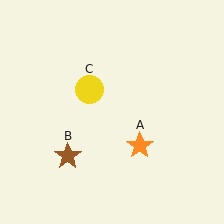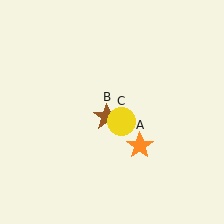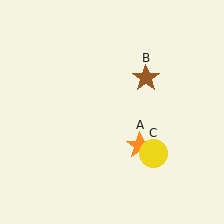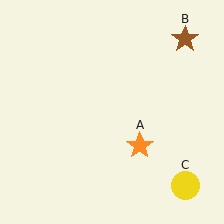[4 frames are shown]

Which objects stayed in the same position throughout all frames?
Orange star (object A) remained stationary.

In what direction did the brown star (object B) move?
The brown star (object B) moved up and to the right.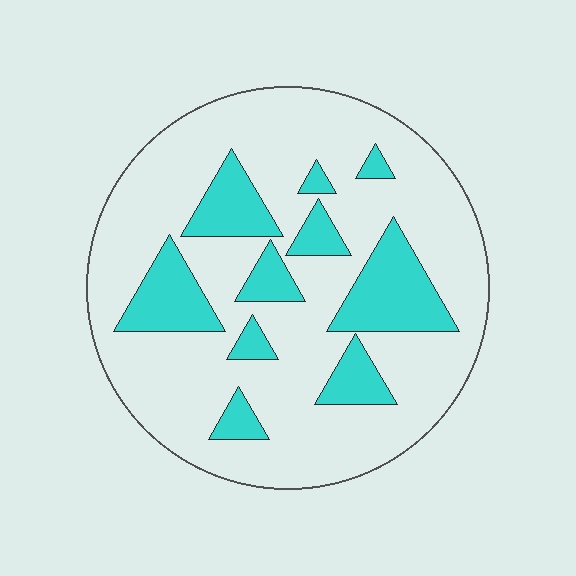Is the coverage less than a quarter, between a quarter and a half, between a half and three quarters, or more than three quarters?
Less than a quarter.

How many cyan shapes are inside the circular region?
10.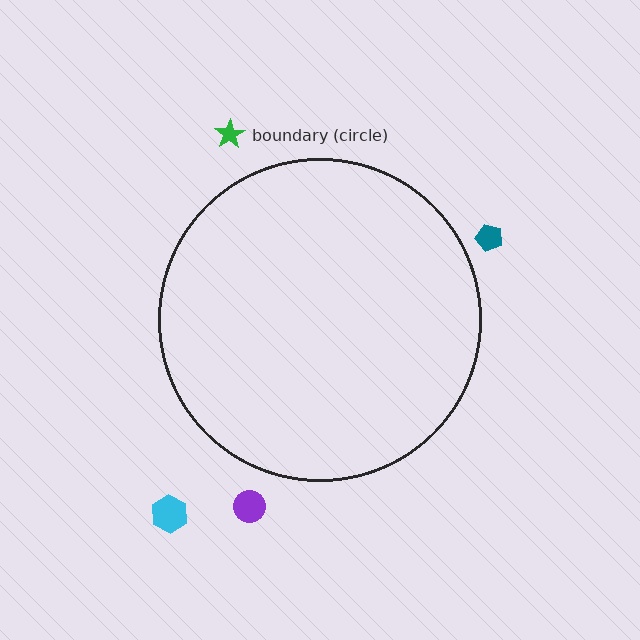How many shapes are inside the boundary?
0 inside, 4 outside.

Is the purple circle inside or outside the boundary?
Outside.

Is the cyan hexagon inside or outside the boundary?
Outside.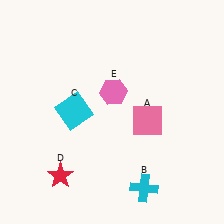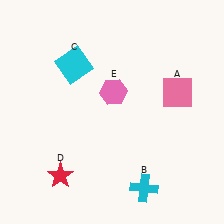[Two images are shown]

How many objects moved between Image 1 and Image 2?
2 objects moved between the two images.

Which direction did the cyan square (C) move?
The cyan square (C) moved up.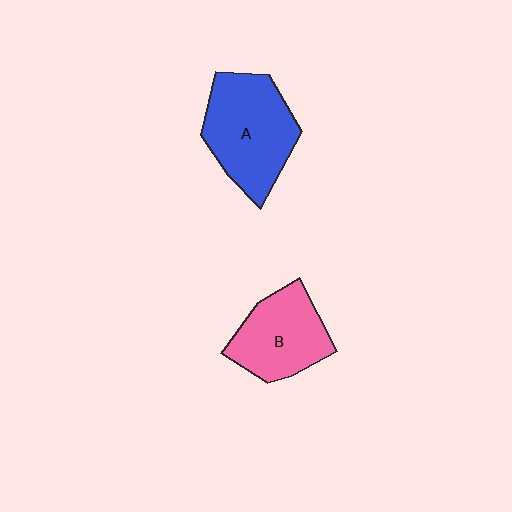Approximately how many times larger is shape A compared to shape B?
Approximately 1.3 times.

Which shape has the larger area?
Shape A (blue).